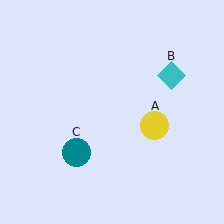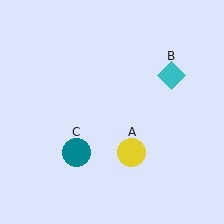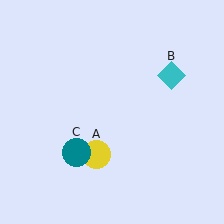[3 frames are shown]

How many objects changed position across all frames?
1 object changed position: yellow circle (object A).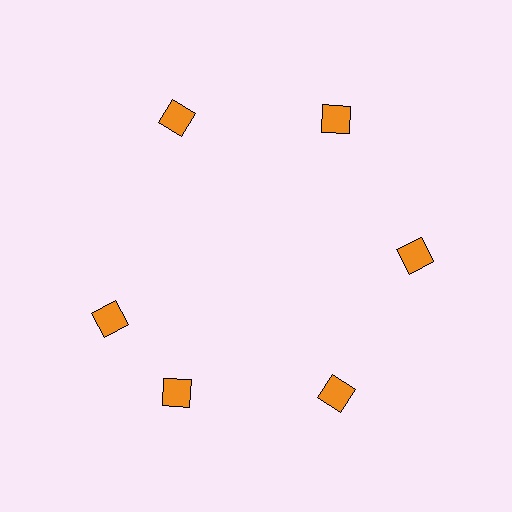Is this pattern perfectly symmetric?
No. The 6 orange squares are arranged in a ring, but one element near the 9 o'clock position is rotated out of alignment along the ring, breaking the 6-fold rotational symmetry.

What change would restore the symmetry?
The symmetry would be restored by rotating it back into even spacing with its neighbors so that all 6 squares sit at equal angles and equal distance from the center.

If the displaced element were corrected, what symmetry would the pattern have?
It would have 6-fold rotational symmetry — the pattern would map onto itself every 60 degrees.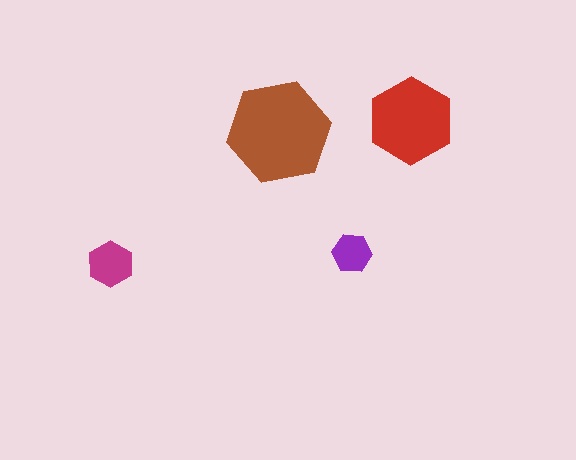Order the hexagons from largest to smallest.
the brown one, the red one, the magenta one, the purple one.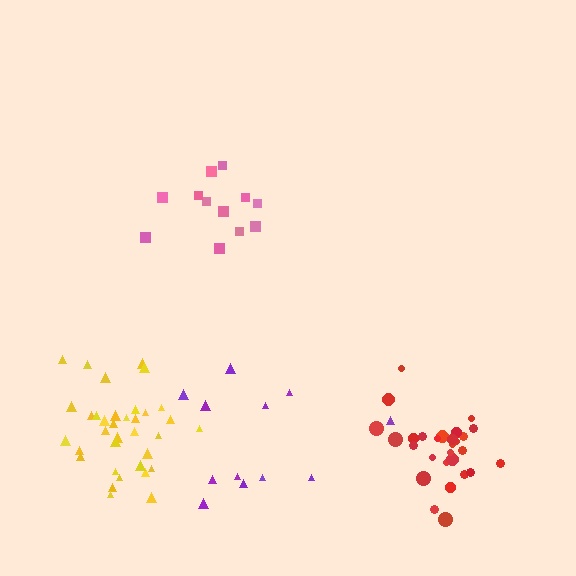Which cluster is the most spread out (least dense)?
Purple.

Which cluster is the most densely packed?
Yellow.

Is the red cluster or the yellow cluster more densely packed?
Yellow.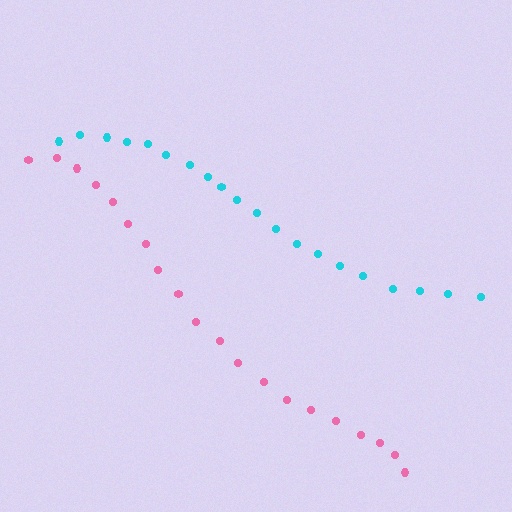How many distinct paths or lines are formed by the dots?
There are 2 distinct paths.